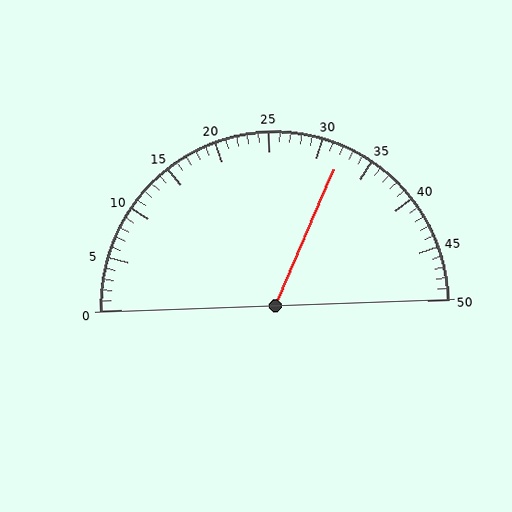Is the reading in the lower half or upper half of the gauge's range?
The reading is in the upper half of the range (0 to 50).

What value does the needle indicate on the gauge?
The needle indicates approximately 32.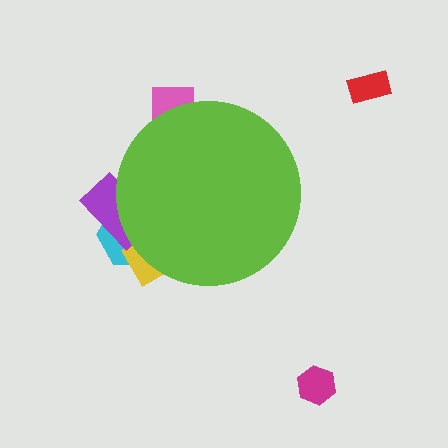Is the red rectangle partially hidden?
No, the red rectangle is fully visible.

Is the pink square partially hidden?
Yes, the pink square is partially hidden behind the lime circle.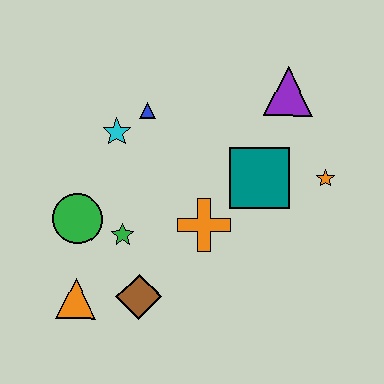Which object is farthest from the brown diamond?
The purple triangle is farthest from the brown diamond.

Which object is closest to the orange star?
The teal square is closest to the orange star.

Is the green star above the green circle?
No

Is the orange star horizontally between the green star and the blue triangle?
No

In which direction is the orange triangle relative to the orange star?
The orange triangle is to the left of the orange star.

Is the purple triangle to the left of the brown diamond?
No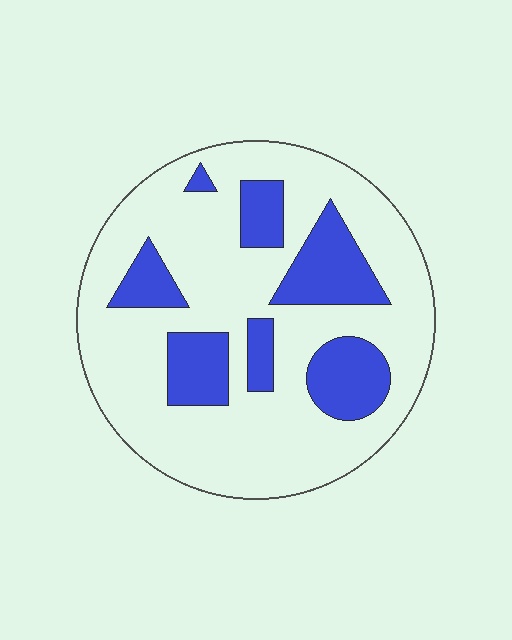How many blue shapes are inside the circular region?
7.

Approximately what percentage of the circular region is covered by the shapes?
Approximately 25%.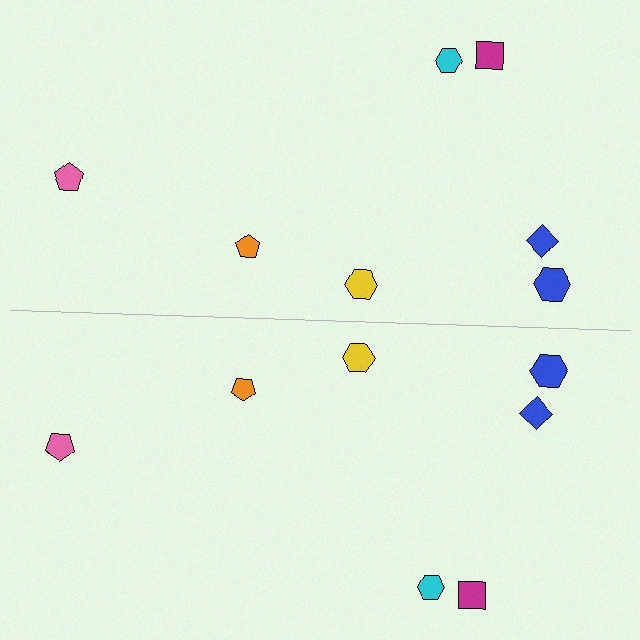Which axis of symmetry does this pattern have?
The pattern has a horizontal axis of symmetry running through the center of the image.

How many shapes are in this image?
There are 14 shapes in this image.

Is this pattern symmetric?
Yes, this pattern has bilateral (reflection) symmetry.